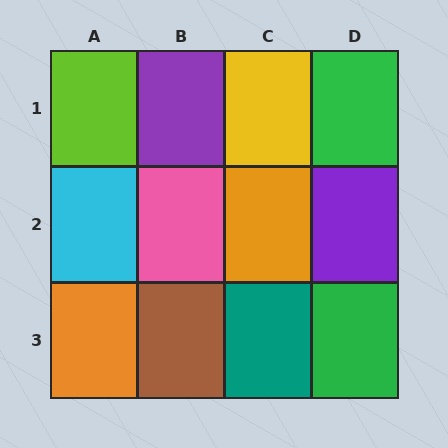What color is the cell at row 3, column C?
Teal.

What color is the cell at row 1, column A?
Lime.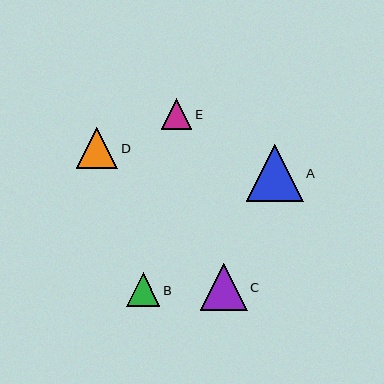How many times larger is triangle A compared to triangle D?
Triangle A is approximately 1.4 times the size of triangle D.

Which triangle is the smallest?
Triangle E is the smallest with a size of approximately 31 pixels.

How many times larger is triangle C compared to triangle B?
Triangle C is approximately 1.4 times the size of triangle B.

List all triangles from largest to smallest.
From largest to smallest: A, C, D, B, E.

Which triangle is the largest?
Triangle A is the largest with a size of approximately 56 pixels.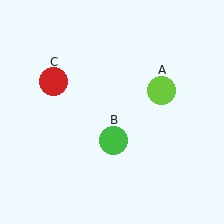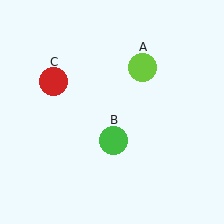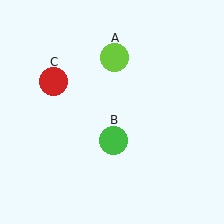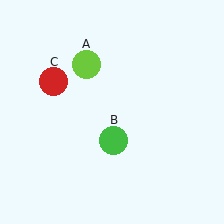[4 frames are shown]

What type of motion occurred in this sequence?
The lime circle (object A) rotated counterclockwise around the center of the scene.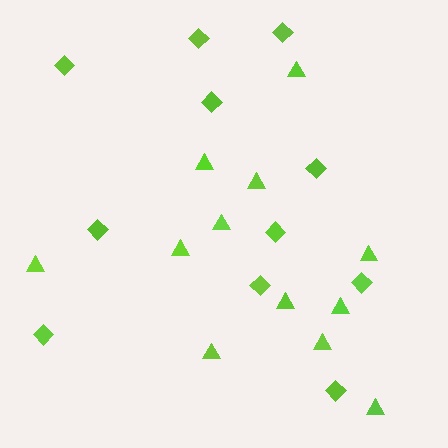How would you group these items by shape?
There are 2 groups: one group of diamonds (11) and one group of triangles (12).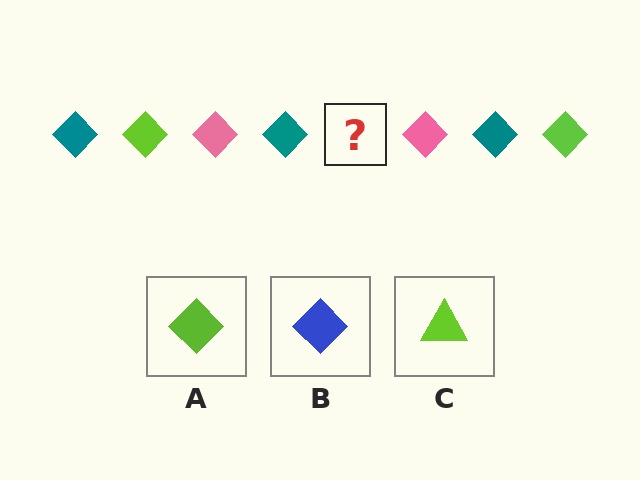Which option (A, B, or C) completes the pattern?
A.